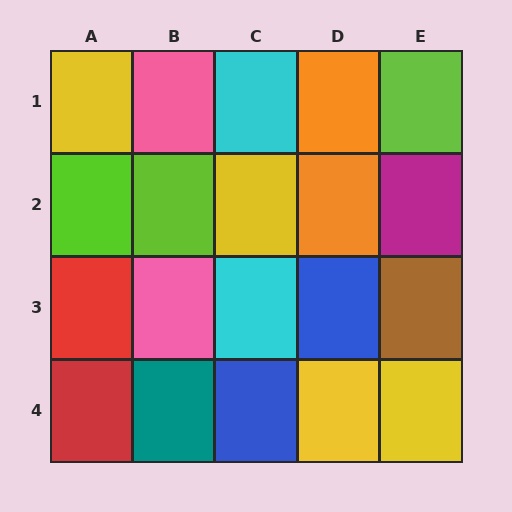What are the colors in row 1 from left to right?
Yellow, pink, cyan, orange, lime.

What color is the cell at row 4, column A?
Red.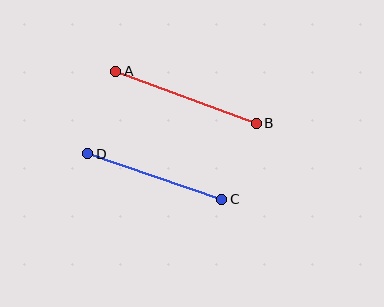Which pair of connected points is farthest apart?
Points A and B are farthest apart.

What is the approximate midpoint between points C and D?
The midpoint is at approximately (155, 176) pixels.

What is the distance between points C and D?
The distance is approximately 142 pixels.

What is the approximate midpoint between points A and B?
The midpoint is at approximately (186, 97) pixels.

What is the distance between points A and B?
The distance is approximately 150 pixels.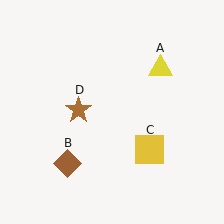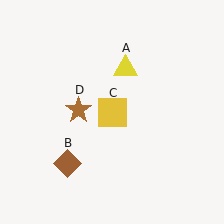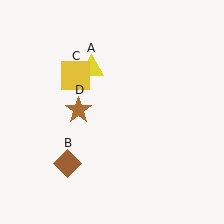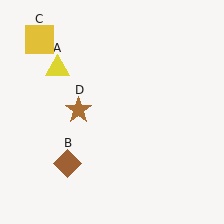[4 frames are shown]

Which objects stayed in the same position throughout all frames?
Brown diamond (object B) and brown star (object D) remained stationary.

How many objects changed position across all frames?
2 objects changed position: yellow triangle (object A), yellow square (object C).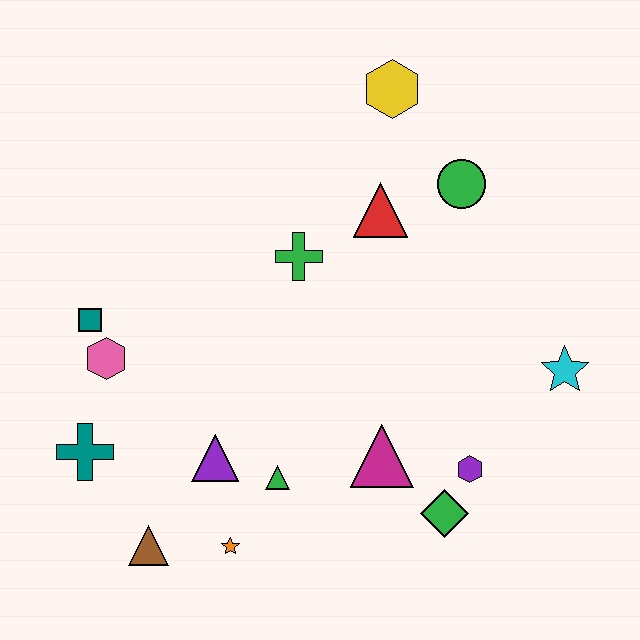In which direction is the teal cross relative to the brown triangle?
The teal cross is above the brown triangle.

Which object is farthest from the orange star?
The yellow hexagon is farthest from the orange star.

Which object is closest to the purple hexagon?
The green diamond is closest to the purple hexagon.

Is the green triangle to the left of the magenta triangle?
Yes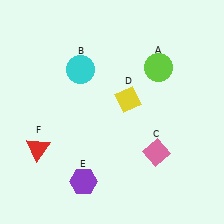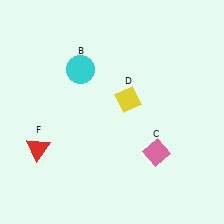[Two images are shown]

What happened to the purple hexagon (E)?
The purple hexagon (E) was removed in Image 2. It was in the bottom-left area of Image 1.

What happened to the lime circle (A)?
The lime circle (A) was removed in Image 2. It was in the top-right area of Image 1.